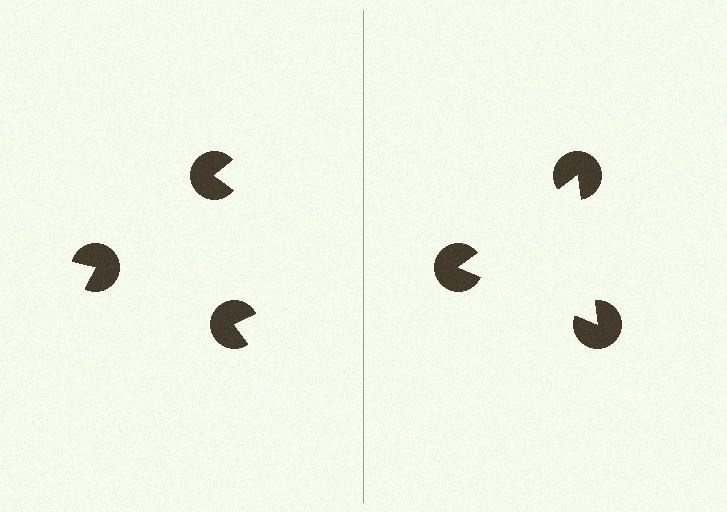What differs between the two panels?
The pac-man discs are positioned identically on both sides; only the wedge orientations differ. On the right they align to a triangle; on the left they are misaligned.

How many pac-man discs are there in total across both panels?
6 — 3 on each side.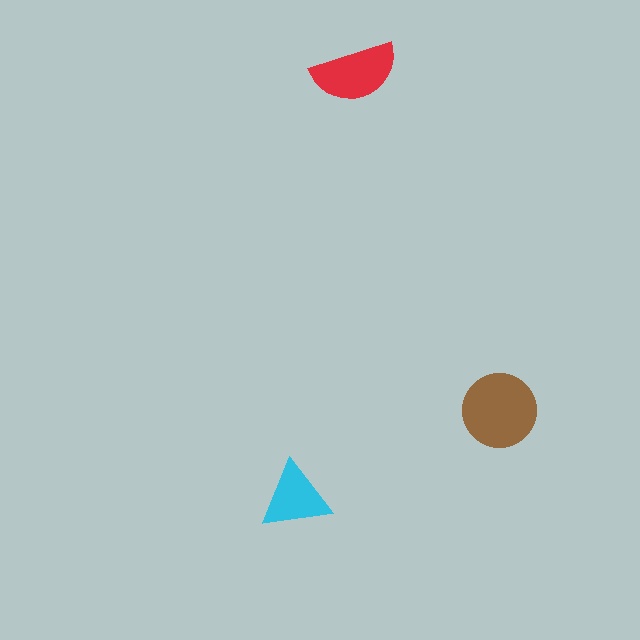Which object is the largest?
The brown circle.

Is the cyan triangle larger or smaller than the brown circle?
Smaller.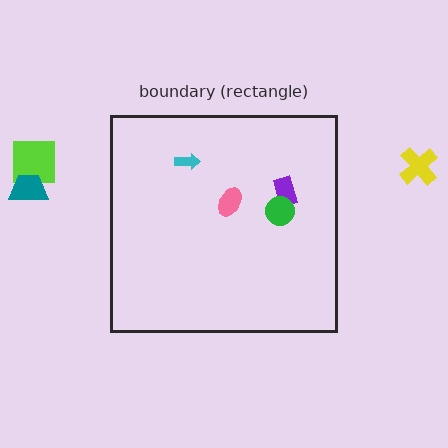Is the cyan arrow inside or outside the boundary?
Inside.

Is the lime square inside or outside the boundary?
Outside.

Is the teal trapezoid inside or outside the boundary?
Outside.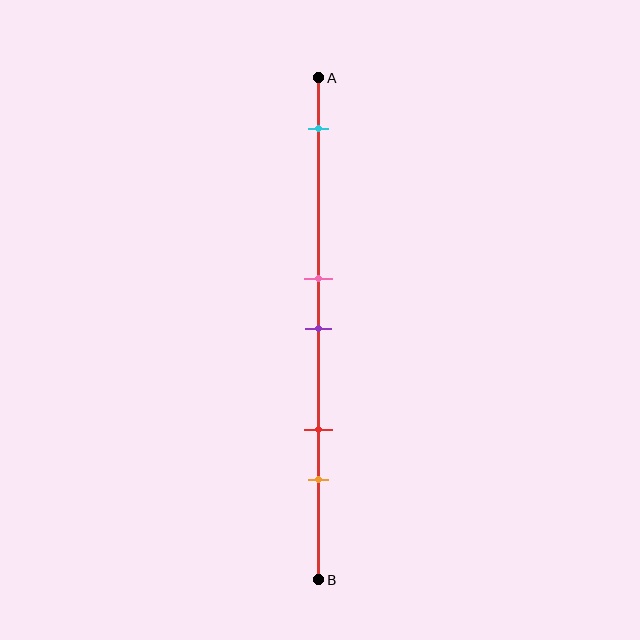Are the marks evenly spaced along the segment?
No, the marks are not evenly spaced.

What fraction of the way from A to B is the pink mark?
The pink mark is approximately 40% (0.4) of the way from A to B.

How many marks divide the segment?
There are 5 marks dividing the segment.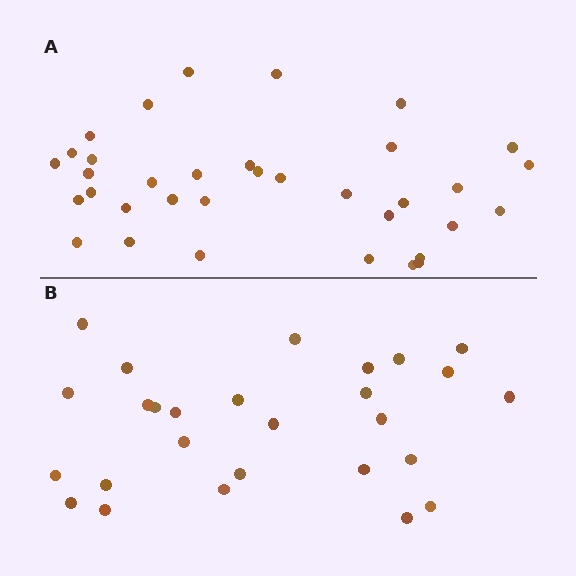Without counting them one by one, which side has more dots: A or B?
Region A (the top region) has more dots.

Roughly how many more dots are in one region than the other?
Region A has roughly 8 or so more dots than region B.